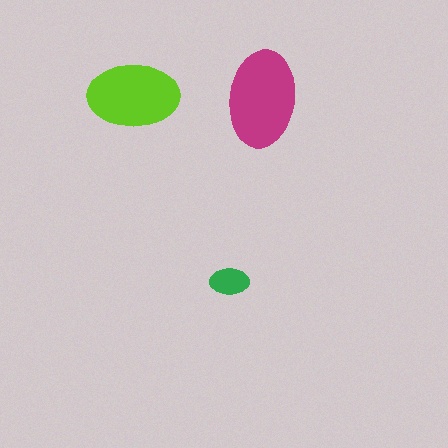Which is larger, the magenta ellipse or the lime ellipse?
The magenta one.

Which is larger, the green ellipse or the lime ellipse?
The lime one.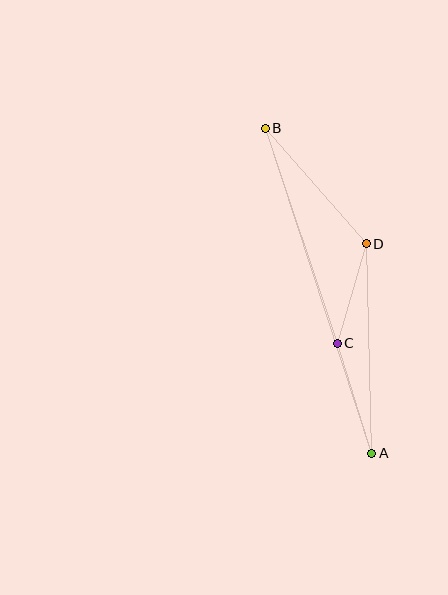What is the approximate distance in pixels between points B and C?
The distance between B and C is approximately 226 pixels.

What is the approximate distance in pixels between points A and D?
The distance between A and D is approximately 210 pixels.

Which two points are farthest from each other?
Points A and B are farthest from each other.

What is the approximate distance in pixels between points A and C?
The distance between A and C is approximately 116 pixels.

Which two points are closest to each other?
Points C and D are closest to each other.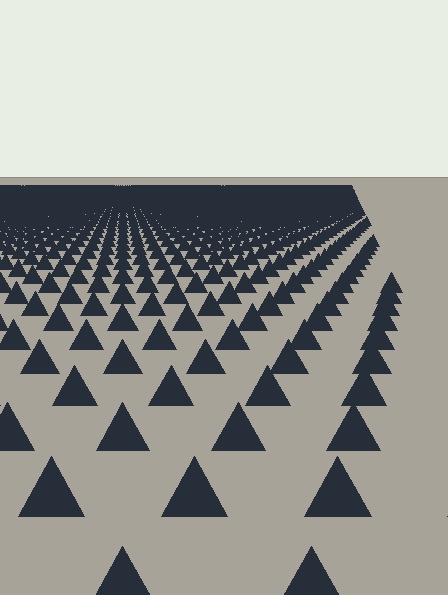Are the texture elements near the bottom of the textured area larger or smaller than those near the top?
Larger. Near the bottom, elements are closer to the viewer and appear at a bigger on-screen size.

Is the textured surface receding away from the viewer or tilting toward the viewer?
The surface is receding away from the viewer. Texture elements get smaller and denser toward the top.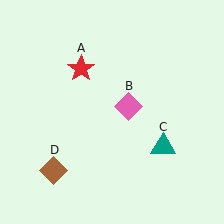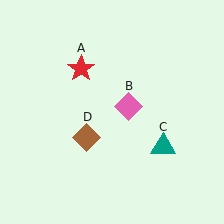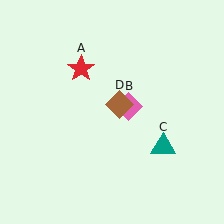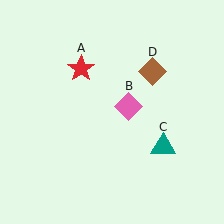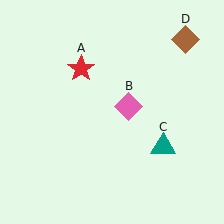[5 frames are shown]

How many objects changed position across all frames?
1 object changed position: brown diamond (object D).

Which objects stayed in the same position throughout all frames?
Red star (object A) and pink diamond (object B) and teal triangle (object C) remained stationary.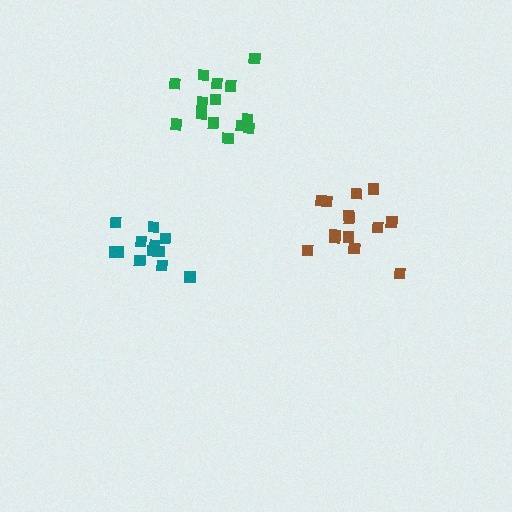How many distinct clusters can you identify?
There are 3 distinct clusters.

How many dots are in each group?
Group 1: 14 dots, Group 2: 14 dots, Group 3: 12 dots (40 total).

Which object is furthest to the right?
The brown cluster is rightmost.